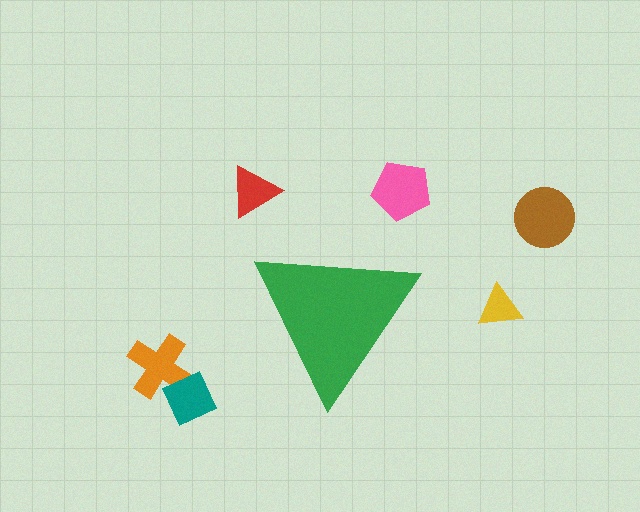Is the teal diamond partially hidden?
No, the teal diamond is fully visible.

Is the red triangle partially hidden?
No, the red triangle is fully visible.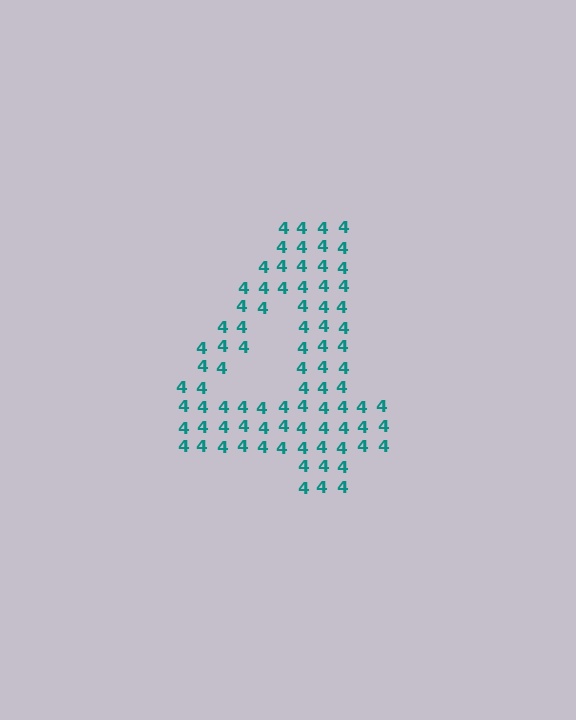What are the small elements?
The small elements are digit 4's.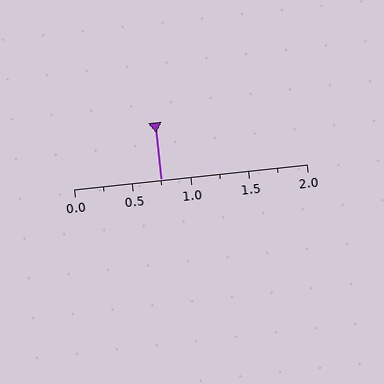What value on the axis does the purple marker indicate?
The marker indicates approximately 0.75.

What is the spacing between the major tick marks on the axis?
The major ticks are spaced 0.5 apart.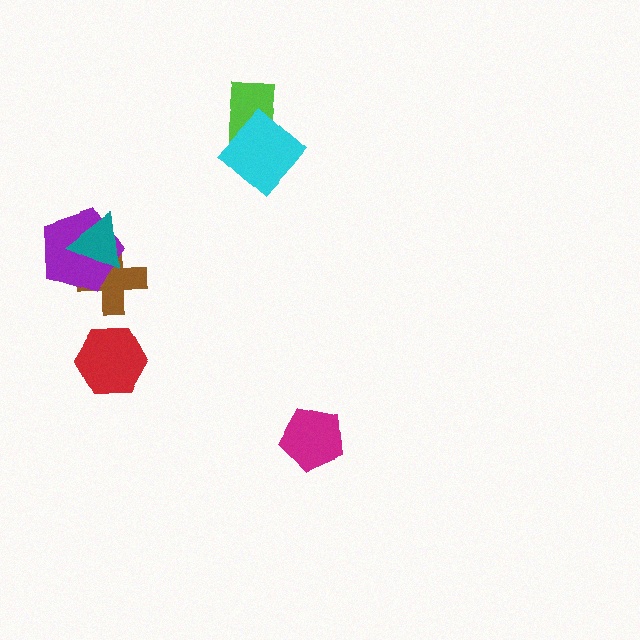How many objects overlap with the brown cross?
2 objects overlap with the brown cross.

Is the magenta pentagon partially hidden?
No, no other shape covers it.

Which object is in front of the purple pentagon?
The teal triangle is in front of the purple pentagon.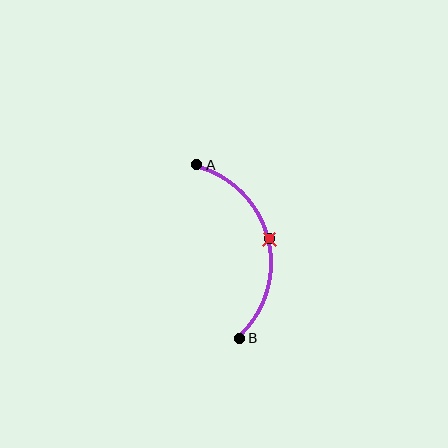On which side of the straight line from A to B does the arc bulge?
The arc bulges to the right of the straight line connecting A and B.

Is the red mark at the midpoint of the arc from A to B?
Yes. The red mark lies on the arc at equal arc-length from both A and B — it is the arc midpoint.